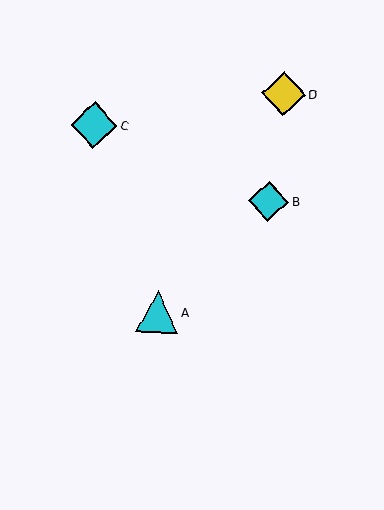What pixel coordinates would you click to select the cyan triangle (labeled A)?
Click at (158, 312) to select the cyan triangle A.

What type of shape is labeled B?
Shape B is a cyan diamond.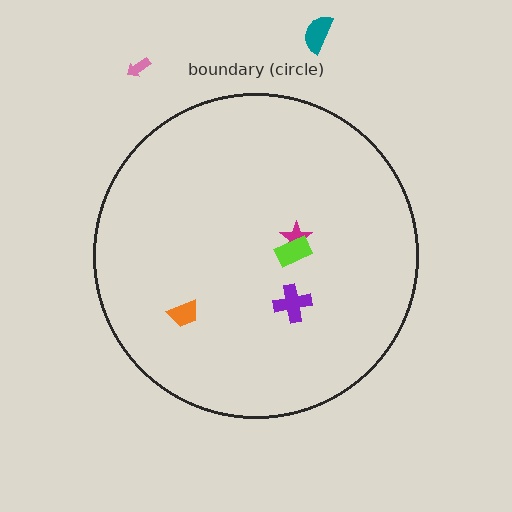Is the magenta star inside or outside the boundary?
Inside.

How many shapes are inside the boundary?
4 inside, 2 outside.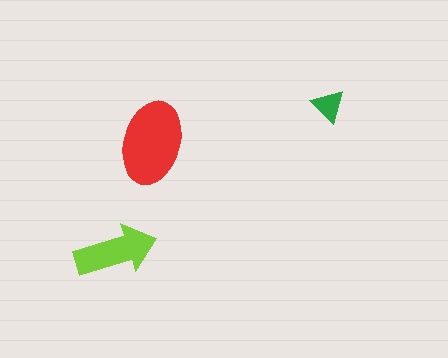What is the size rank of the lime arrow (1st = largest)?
2nd.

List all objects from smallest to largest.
The green triangle, the lime arrow, the red ellipse.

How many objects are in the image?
There are 3 objects in the image.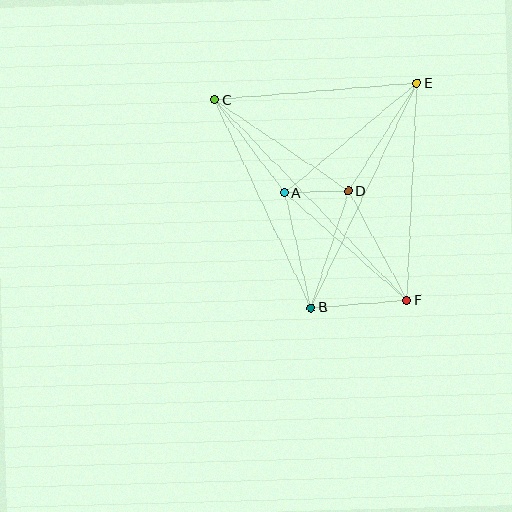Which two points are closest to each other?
Points A and D are closest to each other.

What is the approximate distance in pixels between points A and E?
The distance between A and E is approximately 172 pixels.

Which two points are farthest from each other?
Points C and F are farthest from each other.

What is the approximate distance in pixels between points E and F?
The distance between E and F is approximately 217 pixels.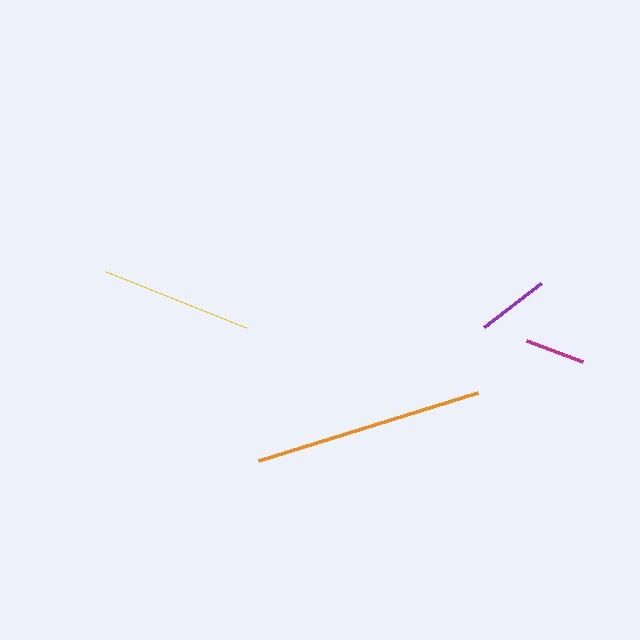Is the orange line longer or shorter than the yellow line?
The orange line is longer than the yellow line.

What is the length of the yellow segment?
The yellow segment is approximately 151 pixels long.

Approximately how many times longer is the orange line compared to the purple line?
The orange line is approximately 3.2 times the length of the purple line.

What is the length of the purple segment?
The purple segment is approximately 72 pixels long.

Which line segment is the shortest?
The magenta line is the shortest at approximately 60 pixels.